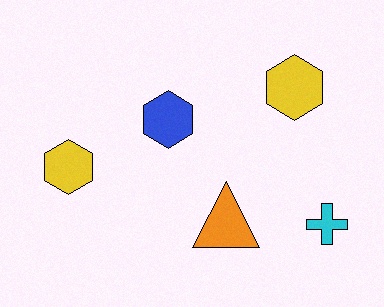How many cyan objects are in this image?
There is 1 cyan object.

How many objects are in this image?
There are 5 objects.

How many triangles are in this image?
There is 1 triangle.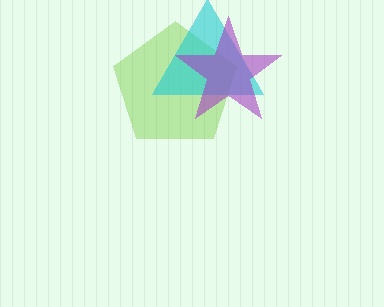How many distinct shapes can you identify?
There are 3 distinct shapes: a lime pentagon, a cyan triangle, a purple star.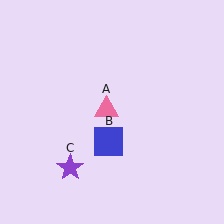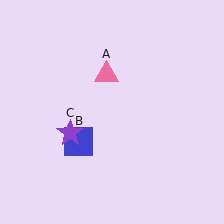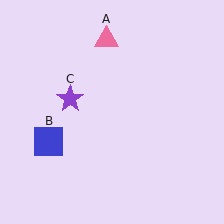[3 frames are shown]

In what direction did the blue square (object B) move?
The blue square (object B) moved left.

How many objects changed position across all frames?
3 objects changed position: pink triangle (object A), blue square (object B), purple star (object C).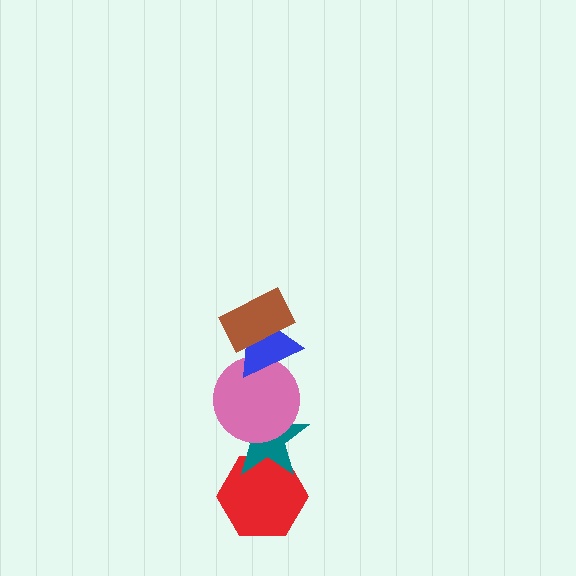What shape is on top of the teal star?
The pink circle is on top of the teal star.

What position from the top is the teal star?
The teal star is 4th from the top.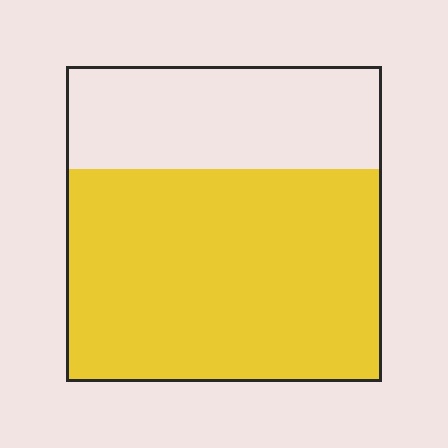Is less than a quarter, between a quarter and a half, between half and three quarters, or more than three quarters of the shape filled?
Between half and three quarters.